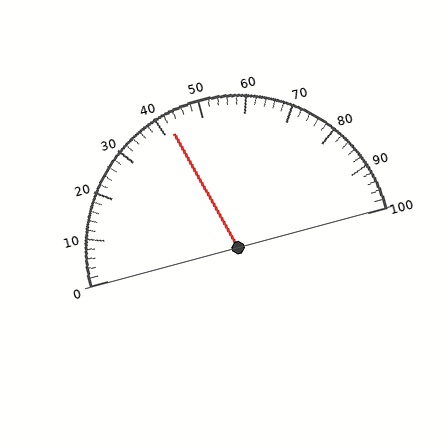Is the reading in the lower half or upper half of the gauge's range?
The reading is in the lower half of the range (0 to 100).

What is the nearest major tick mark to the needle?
The nearest major tick mark is 40.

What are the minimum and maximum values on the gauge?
The gauge ranges from 0 to 100.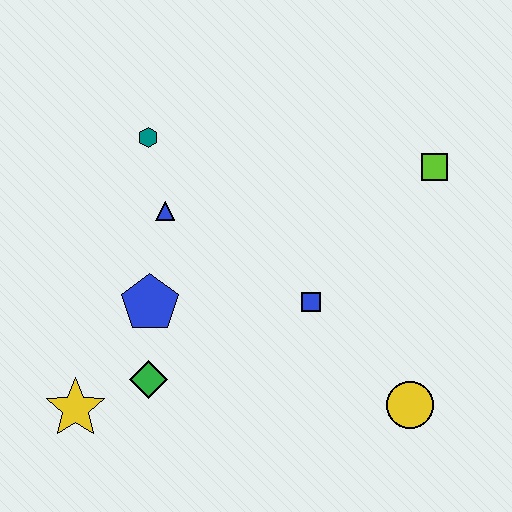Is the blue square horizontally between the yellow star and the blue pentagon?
No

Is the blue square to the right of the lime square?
No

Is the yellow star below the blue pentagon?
Yes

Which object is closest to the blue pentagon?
The green diamond is closest to the blue pentagon.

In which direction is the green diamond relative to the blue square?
The green diamond is to the left of the blue square.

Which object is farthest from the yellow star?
The lime square is farthest from the yellow star.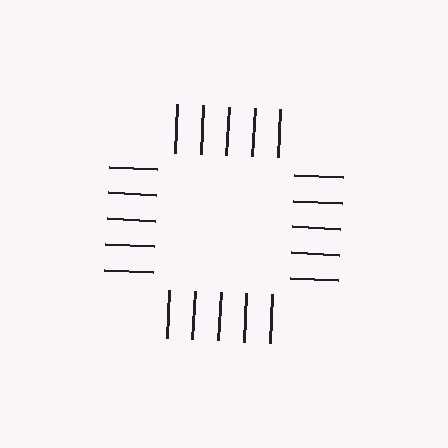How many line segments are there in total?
20 — 5 along each of the 4 edges.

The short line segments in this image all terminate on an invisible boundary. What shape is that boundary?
An illusory square — the line segments terminate on its edges but no continuous stroke is drawn.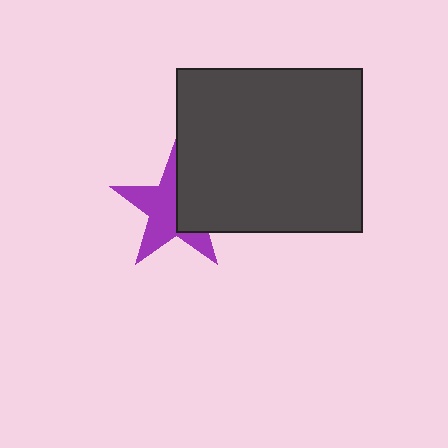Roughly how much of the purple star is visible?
About half of it is visible (roughly 58%).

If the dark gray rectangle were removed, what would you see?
You would see the complete purple star.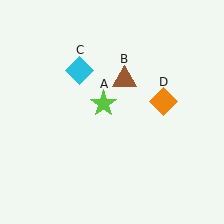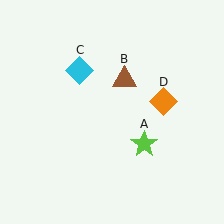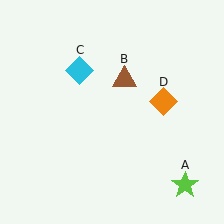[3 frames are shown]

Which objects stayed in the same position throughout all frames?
Brown triangle (object B) and cyan diamond (object C) and orange diamond (object D) remained stationary.